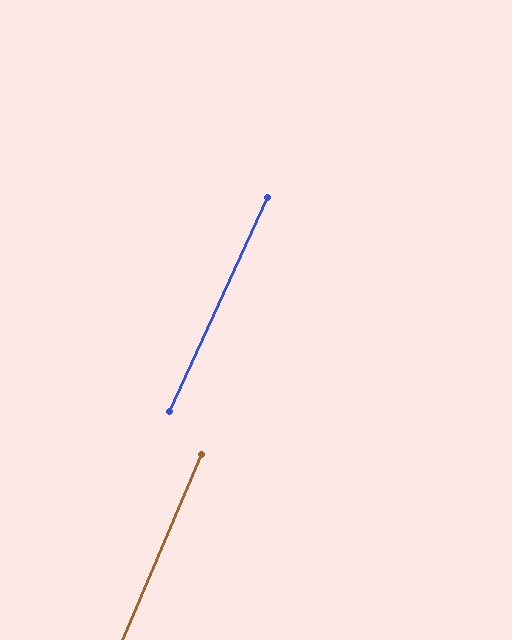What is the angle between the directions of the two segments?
Approximately 2 degrees.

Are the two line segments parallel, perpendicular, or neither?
Parallel — their directions differ by only 1.6°.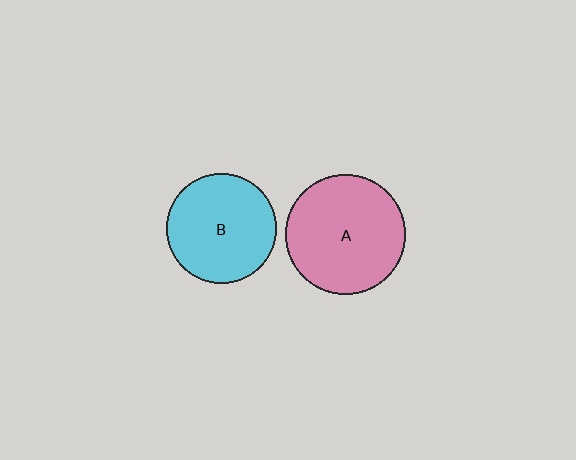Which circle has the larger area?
Circle A (pink).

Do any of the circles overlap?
No, none of the circles overlap.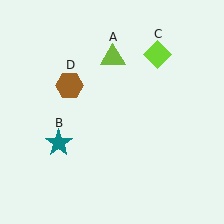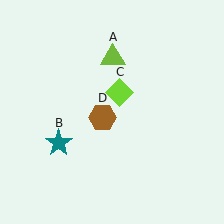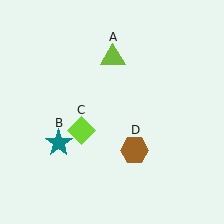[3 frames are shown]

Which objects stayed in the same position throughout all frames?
Lime triangle (object A) and teal star (object B) remained stationary.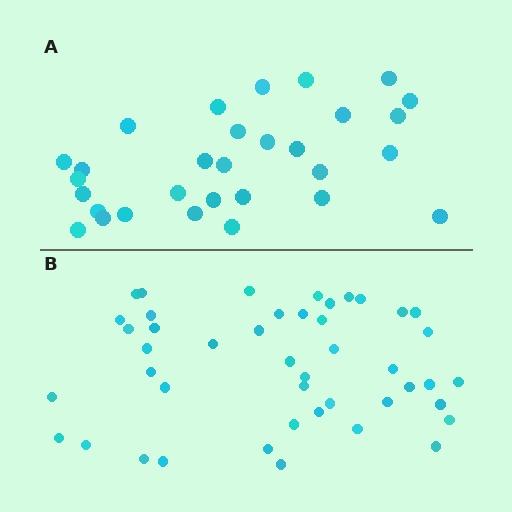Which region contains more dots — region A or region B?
Region B (the bottom region) has more dots.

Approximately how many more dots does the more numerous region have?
Region B has approximately 15 more dots than region A.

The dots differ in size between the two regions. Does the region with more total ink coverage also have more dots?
No. Region A has more total ink coverage because its dots are larger, but region B actually contains more individual dots. Total area can be misleading — the number of items is what matters here.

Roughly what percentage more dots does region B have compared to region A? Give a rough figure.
About 50% more.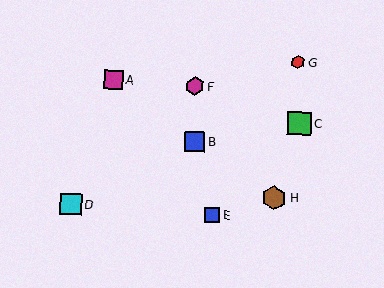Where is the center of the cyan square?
The center of the cyan square is at (71, 204).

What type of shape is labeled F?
Shape F is a magenta hexagon.